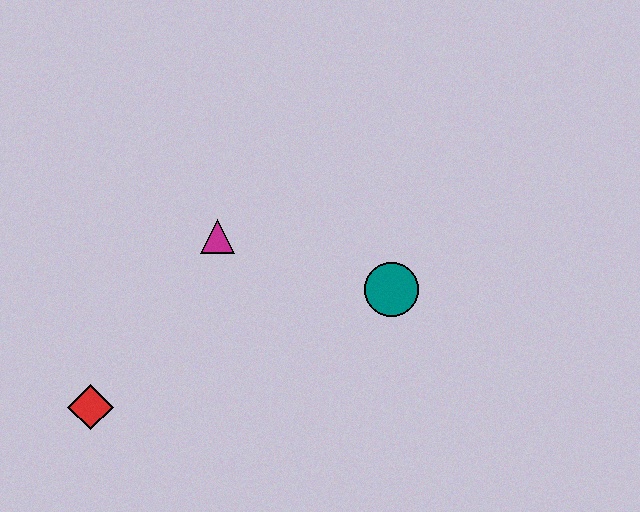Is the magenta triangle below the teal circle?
No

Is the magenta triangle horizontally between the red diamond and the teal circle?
Yes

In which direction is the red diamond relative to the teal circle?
The red diamond is to the left of the teal circle.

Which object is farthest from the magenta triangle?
The red diamond is farthest from the magenta triangle.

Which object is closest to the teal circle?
The magenta triangle is closest to the teal circle.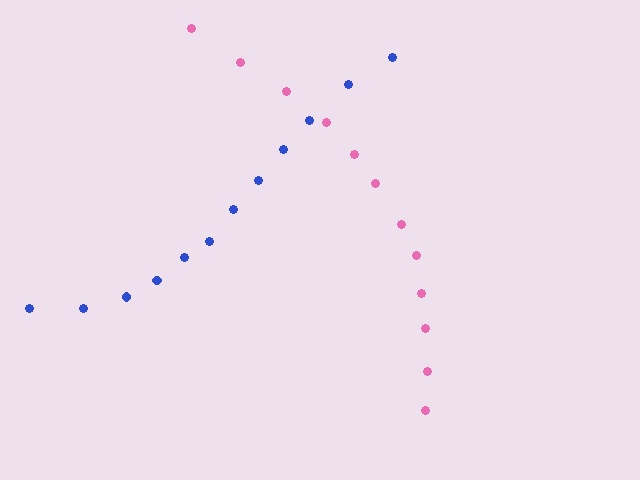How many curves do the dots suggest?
There are 2 distinct paths.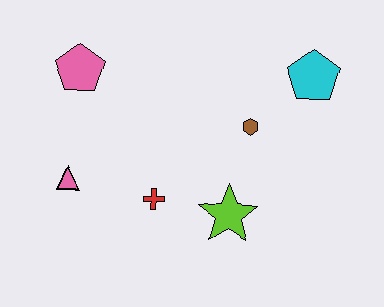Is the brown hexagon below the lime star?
No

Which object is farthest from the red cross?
The cyan pentagon is farthest from the red cross.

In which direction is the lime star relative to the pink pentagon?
The lime star is to the right of the pink pentagon.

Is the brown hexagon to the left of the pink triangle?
No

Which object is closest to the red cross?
The lime star is closest to the red cross.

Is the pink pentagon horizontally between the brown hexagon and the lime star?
No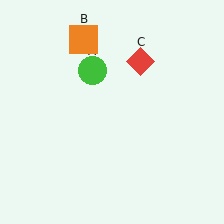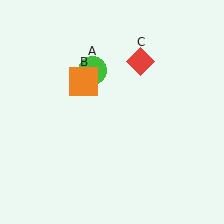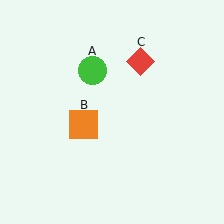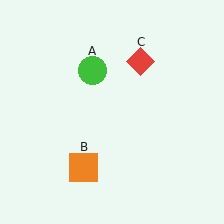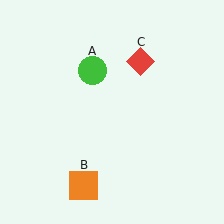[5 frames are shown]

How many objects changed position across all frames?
1 object changed position: orange square (object B).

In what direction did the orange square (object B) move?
The orange square (object B) moved down.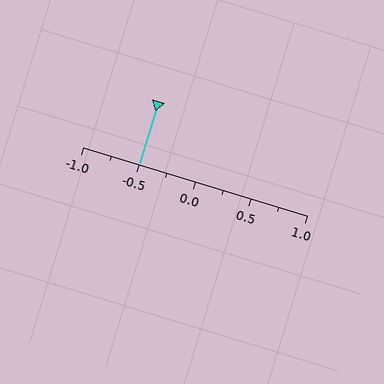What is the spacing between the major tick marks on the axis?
The major ticks are spaced 0.5 apart.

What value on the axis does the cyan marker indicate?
The marker indicates approximately -0.5.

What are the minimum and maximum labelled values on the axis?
The axis runs from -1.0 to 1.0.